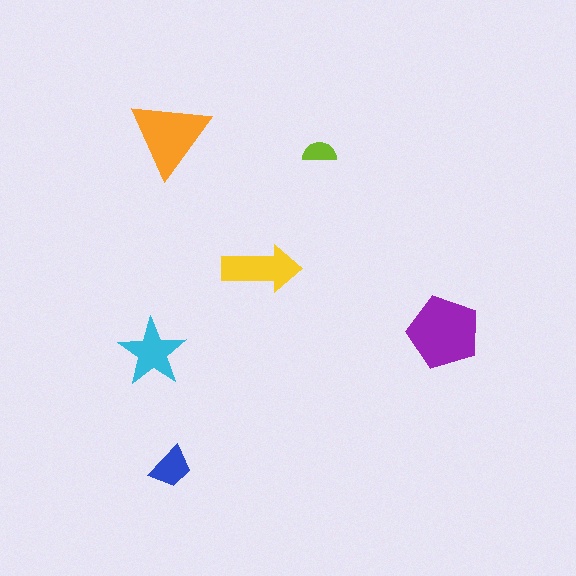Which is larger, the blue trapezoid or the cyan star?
The cyan star.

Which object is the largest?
The purple pentagon.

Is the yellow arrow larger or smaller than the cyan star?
Larger.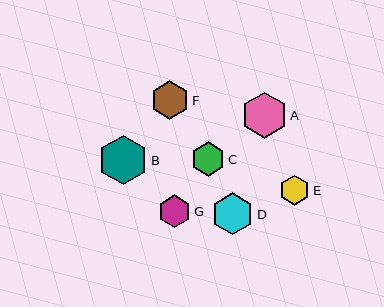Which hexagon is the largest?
Hexagon B is the largest with a size of approximately 49 pixels.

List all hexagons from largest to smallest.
From largest to smallest: B, A, D, F, C, G, E.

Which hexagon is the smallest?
Hexagon E is the smallest with a size of approximately 30 pixels.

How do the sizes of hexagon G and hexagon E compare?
Hexagon G and hexagon E are approximately the same size.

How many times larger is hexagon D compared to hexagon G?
Hexagon D is approximately 1.3 times the size of hexagon G.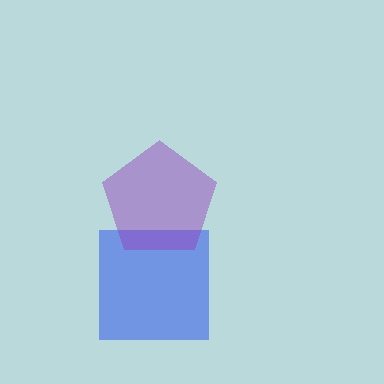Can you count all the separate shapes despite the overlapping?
Yes, there are 2 separate shapes.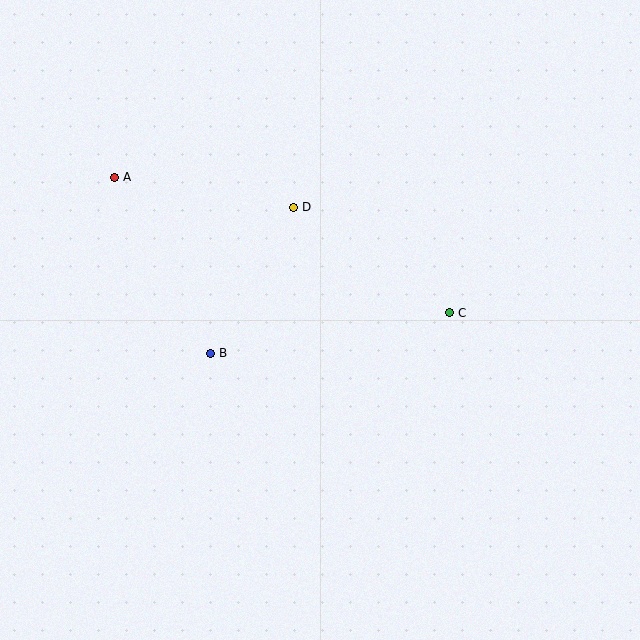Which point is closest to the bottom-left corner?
Point B is closest to the bottom-left corner.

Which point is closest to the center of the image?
Point B at (210, 353) is closest to the center.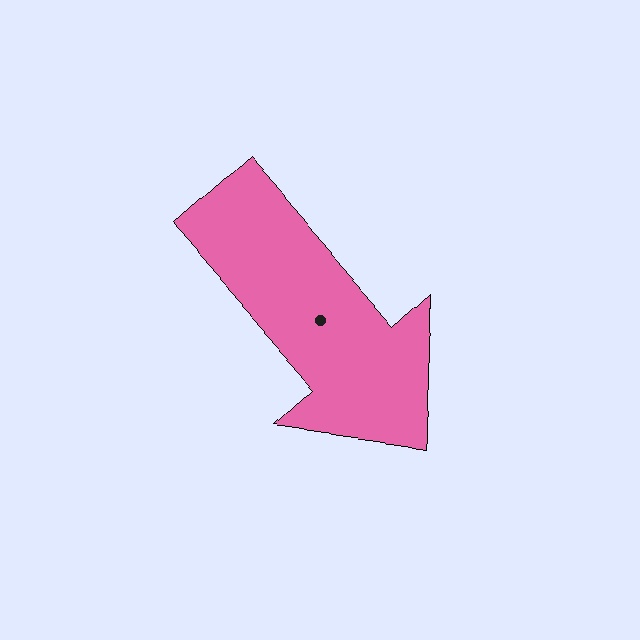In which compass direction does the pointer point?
Southeast.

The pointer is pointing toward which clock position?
Roughly 5 o'clock.